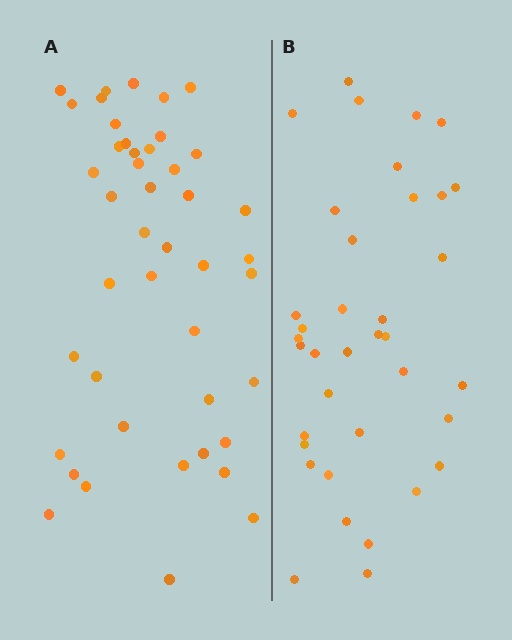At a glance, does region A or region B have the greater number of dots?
Region A (the left region) has more dots.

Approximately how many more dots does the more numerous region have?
Region A has roughly 8 or so more dots than region B.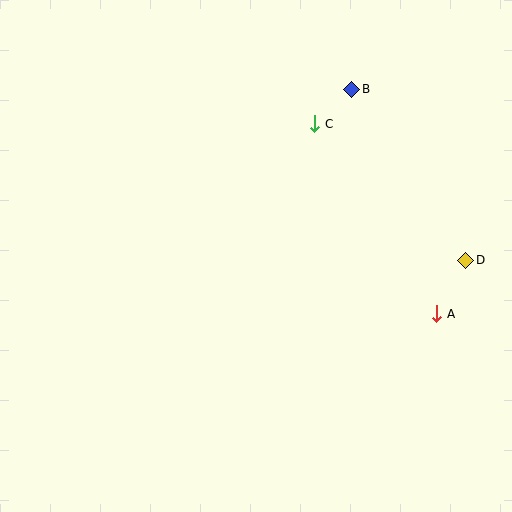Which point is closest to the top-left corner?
Point C is closest to the top-left corner.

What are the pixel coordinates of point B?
Point B is at (352, 89).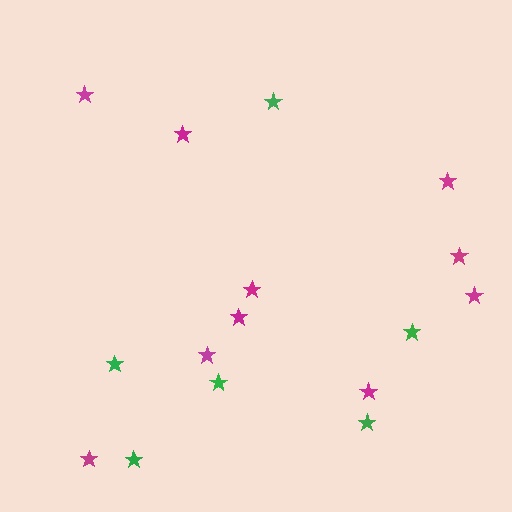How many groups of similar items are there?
There are 2 groups: one group of green stars (6) and one group of magenta stars (10).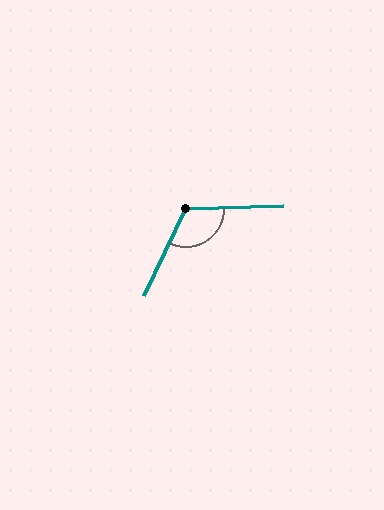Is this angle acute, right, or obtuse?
It is obtuse.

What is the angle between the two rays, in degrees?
Approximately 118 degrees.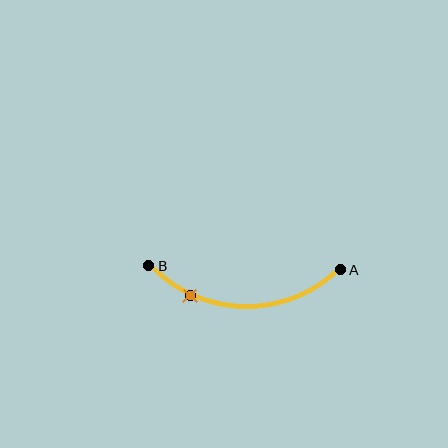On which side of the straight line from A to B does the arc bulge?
The arc bulges below the straight line connecting A and B.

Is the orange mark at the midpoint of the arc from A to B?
No. The orange mark lies on the arc but is closer to endpoint B. The arc midpoint would be at the point on the curve equidistant along the arc from both A and B.